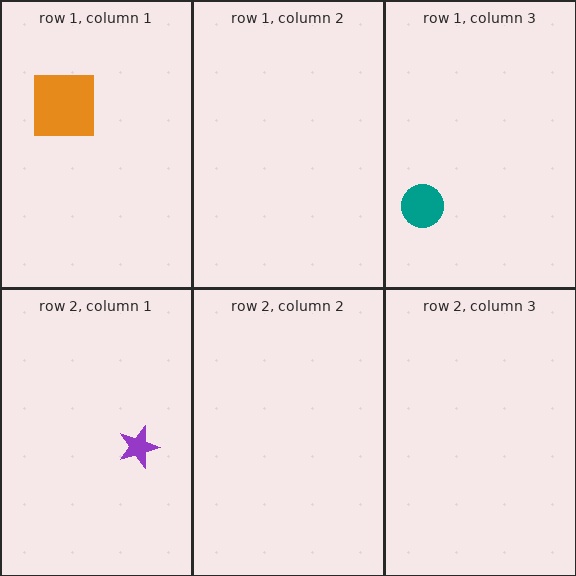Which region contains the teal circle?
The row 1, column 3 region.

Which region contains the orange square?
The row 1, column 1 region.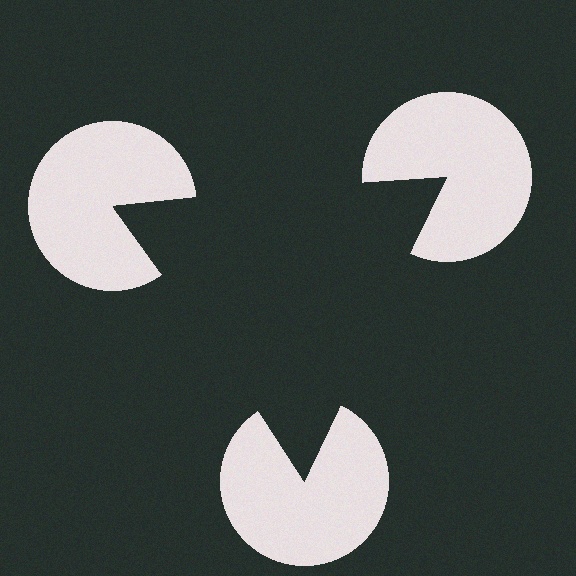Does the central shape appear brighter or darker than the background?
It typically appears slightly darker than the background, even though no actual brightness change is drawn.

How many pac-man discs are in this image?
There are 3 — one at each vertex of the illusory triangle.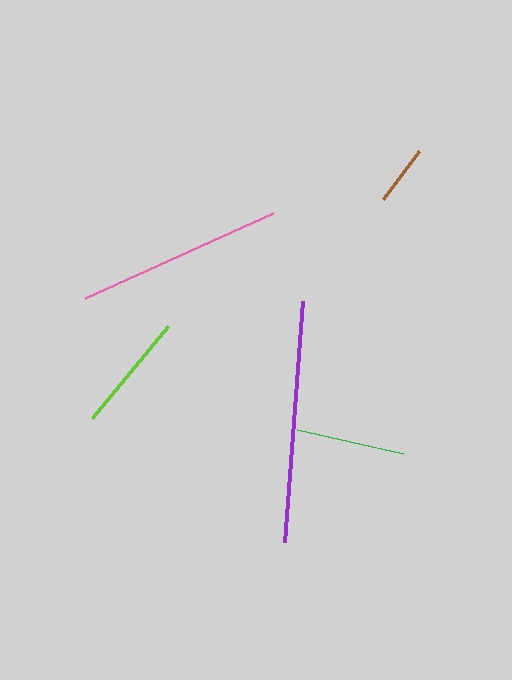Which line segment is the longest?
The purple line is the longest at approximately 242 pixels.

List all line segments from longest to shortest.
From longest to shortest: purple, pink, lime, green, brown.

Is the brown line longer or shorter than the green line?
The green line is longer than the brown line.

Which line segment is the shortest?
The brown line is the shortest at approximately 60 pixels.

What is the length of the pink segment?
The pink segment is approximately 207 pixels long.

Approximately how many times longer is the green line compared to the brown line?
The green line is approximately 1.8 times the length of the brown line.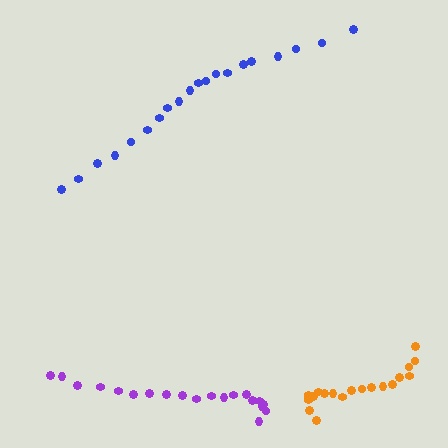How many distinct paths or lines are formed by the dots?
There are 3 distinct paths.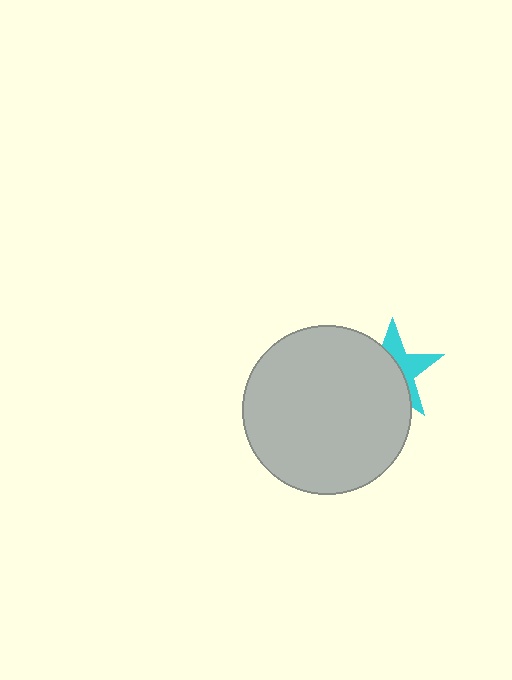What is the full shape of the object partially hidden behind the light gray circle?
The partially hidden object is a cyan star.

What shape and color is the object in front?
The object in front is a light gray circle.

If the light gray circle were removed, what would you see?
You would see the complete cyan star.